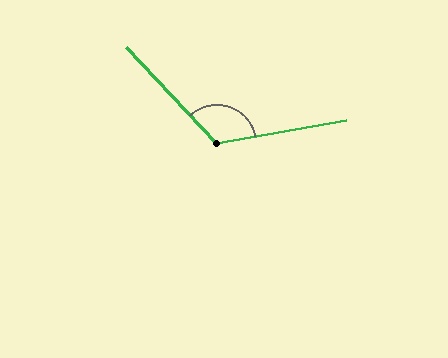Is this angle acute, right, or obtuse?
It is obtuse.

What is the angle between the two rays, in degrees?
Approximately 123 degrees.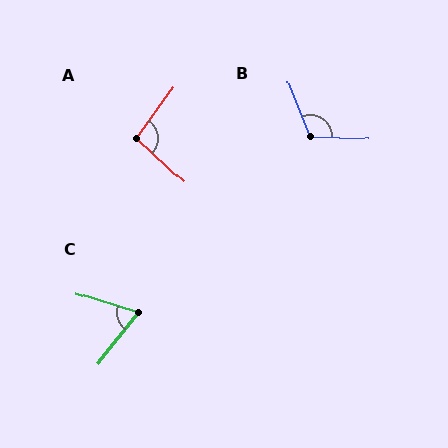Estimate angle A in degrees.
Approximately 97 degrees.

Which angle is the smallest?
C, at approximately 69 degrees.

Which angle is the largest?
B, at approximately 114 degrees.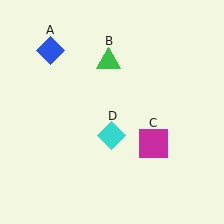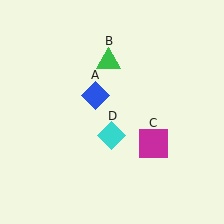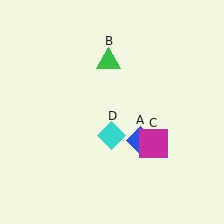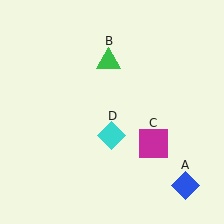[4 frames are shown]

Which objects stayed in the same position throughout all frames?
Green triangle (object B) and magenta square (object C) and cyan diamond (object D) remained stationary.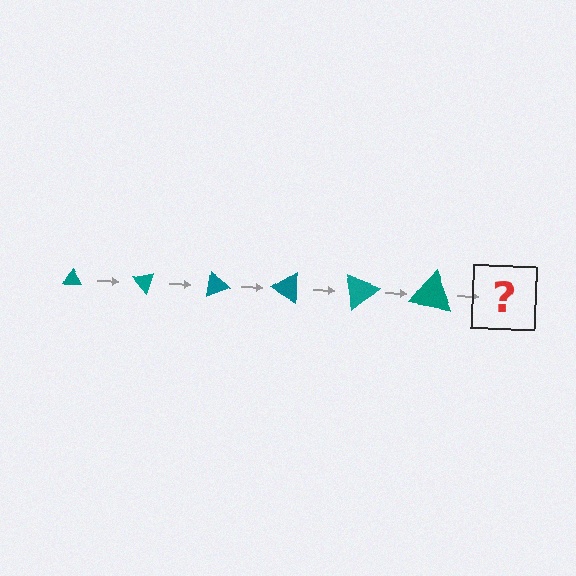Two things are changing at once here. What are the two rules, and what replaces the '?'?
The two rules are that the triangle grows larger each step and it rotates 50 degrees each step. The '?' should be a triangle, larger than the previous one and rotated 300 degrees from the start.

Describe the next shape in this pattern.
It should be a triangle, larger than the previous one and rotated 300 degrees from the start.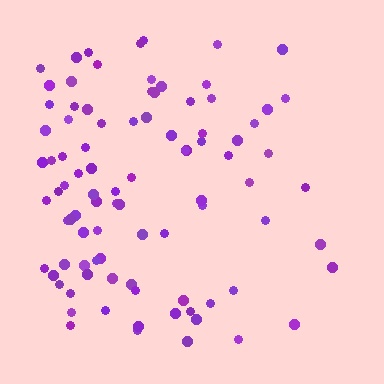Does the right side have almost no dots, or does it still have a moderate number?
Still a moderate number, just noticeably fewer than the left.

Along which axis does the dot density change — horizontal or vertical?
Horizontal.